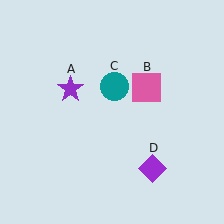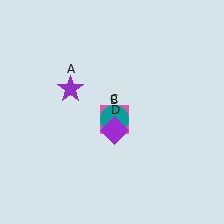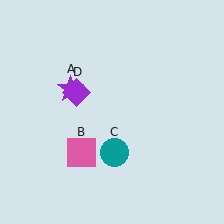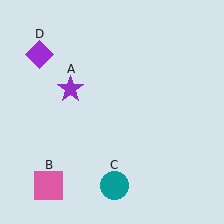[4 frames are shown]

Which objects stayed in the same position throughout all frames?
Purple star (object A) remained stationary.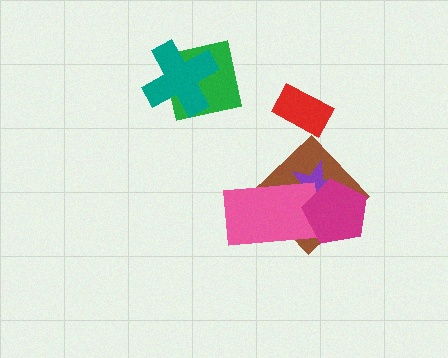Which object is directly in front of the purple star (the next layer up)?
The pink rectangle is directly in front of the purple star.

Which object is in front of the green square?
The teal cross is in front of the green square.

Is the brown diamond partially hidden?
Yes, it is partially covered by another shape.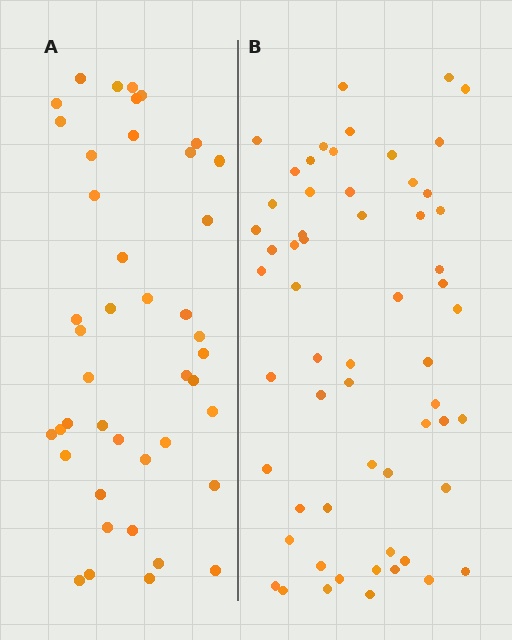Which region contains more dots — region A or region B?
Region B (the right region) has more dots.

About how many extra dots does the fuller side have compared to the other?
Region B has approximately 15 more dots than region A.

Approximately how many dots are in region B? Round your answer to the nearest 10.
About 60 dots. (The exact count is 59, which rounds to 60.)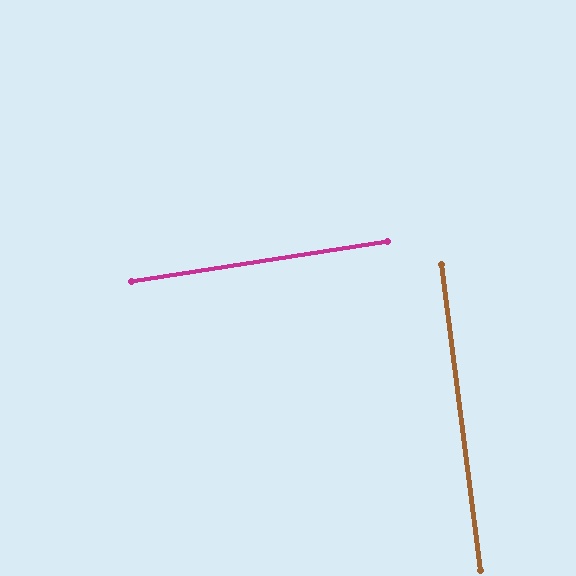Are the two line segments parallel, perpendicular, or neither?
Perpendicular — they meet at approximately 88°.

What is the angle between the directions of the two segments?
Approximately 88 degrees.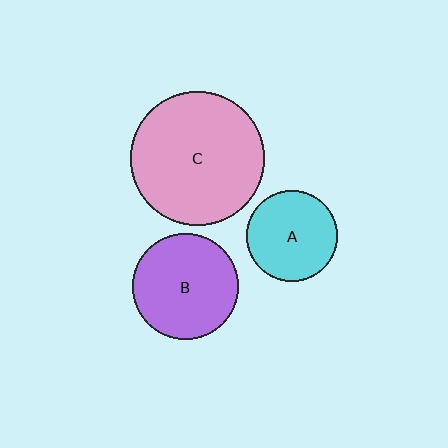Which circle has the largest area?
Circle C (pink).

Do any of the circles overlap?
No, none of the circles overlap.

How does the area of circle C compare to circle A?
Approximately 2.2 times.